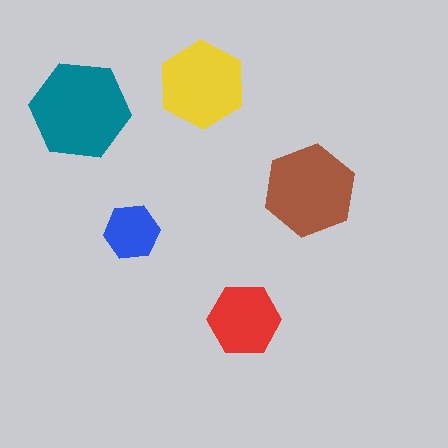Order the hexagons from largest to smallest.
the teal one, the brown one, the yellow one, the red one, the blue one.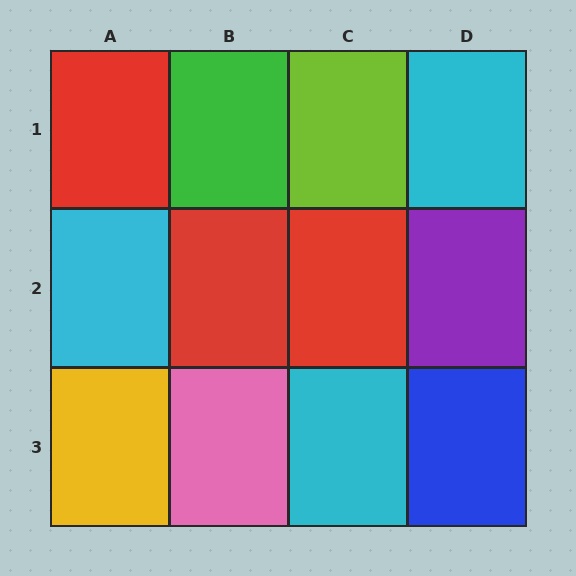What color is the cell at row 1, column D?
Cyan.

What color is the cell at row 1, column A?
Red.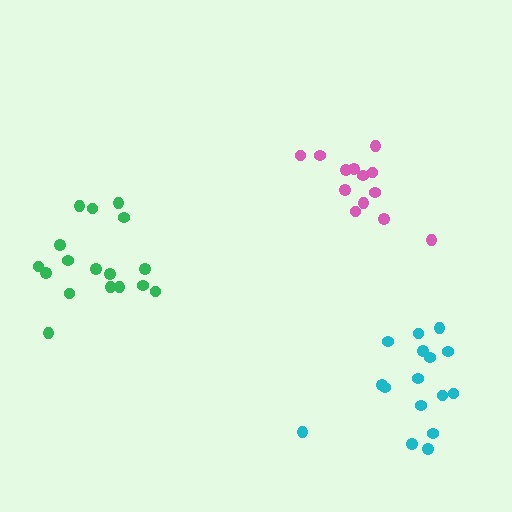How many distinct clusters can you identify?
There are 3 distinct clusters.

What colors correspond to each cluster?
The clusters are colored: pink, green, cyan.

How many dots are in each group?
Group 1: 13 dots, Group 2: 17 dots, Group 3: 16 dots (46 total).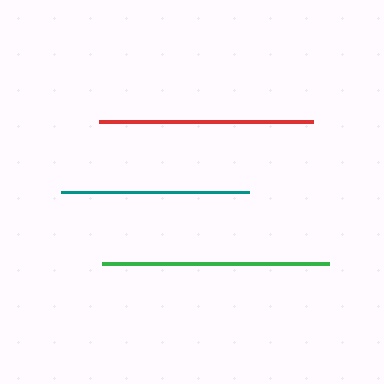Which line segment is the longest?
The green line is the longest at approximately 226 pixels.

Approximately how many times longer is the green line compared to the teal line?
The green line is approximately 1.2 times the length of the teal line.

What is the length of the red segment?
The red segment is approximately 213 pixels long.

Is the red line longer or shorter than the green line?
The green line is longer than the red line.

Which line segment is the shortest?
The teal line is the shortest at approximately 188 pixels.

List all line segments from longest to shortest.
From longest to shortest: green, red, teal.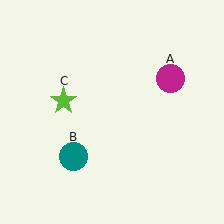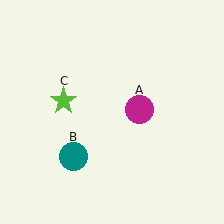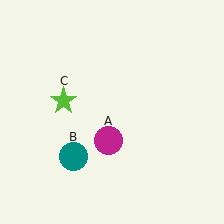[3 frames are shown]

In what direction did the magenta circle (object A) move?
The magenta circle (object A) moved down and to the left.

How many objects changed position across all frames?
1 object changed position: magenta circle (object A).